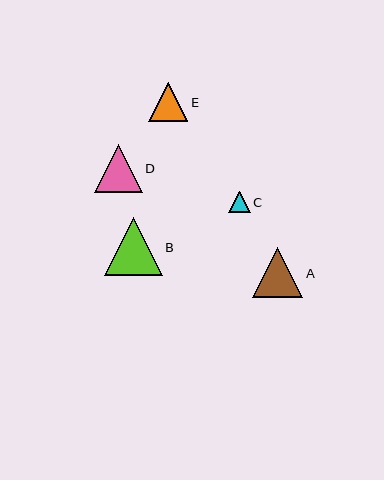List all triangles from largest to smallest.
From largest to smallest: B, A, D, E, C.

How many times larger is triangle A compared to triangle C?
Triangle A is approximately 2.4 times the size of triangle C.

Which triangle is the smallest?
Triangle C is the smallest with a size of approximately 21 pixels.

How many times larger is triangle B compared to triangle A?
Triangle B is approximately 1.1 times the size of triangle A.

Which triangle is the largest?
Triangle B is the largest with a size of approximately 58 pixels.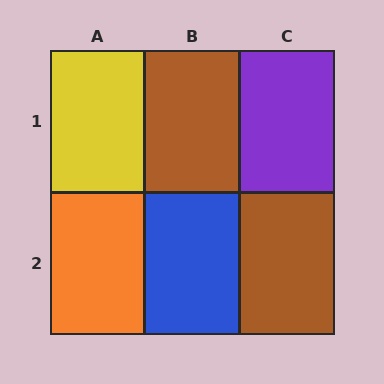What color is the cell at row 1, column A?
Yellow.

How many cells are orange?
1 cell is orange.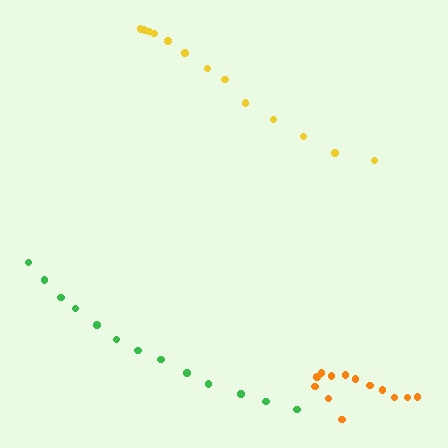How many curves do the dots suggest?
There are 3 distinct paths.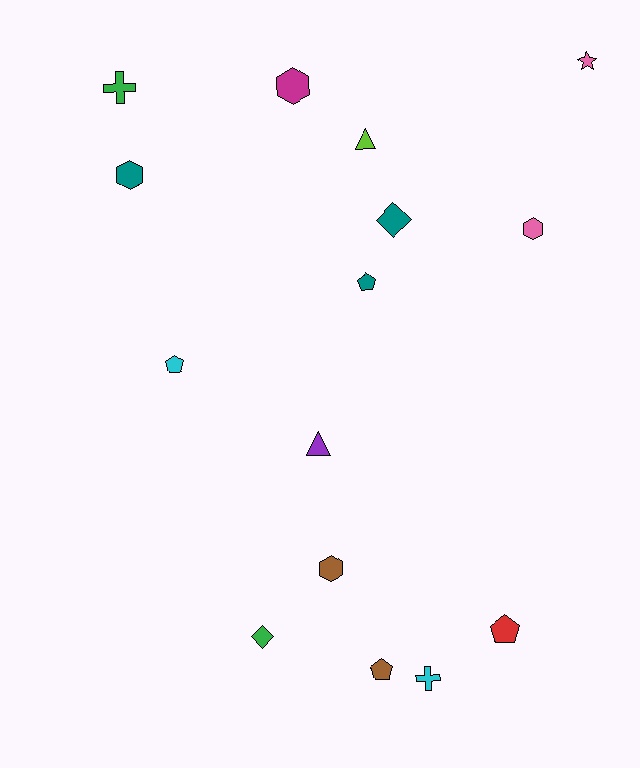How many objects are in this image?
There are 15 objects.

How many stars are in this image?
There is 1 star.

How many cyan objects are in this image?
There are 2 cyan objects.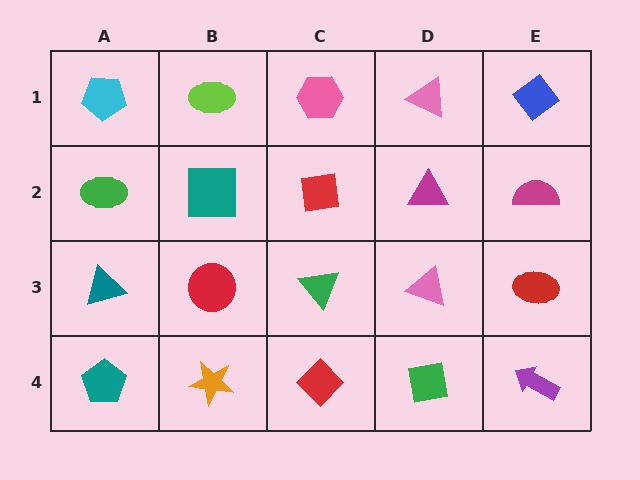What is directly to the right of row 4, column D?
A purple arrow.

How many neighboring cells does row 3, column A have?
3.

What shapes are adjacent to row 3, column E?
A magenta semicircle (row 2, column E), a purple arrow (row 4, column E), a pink triangle (row 3, column D).